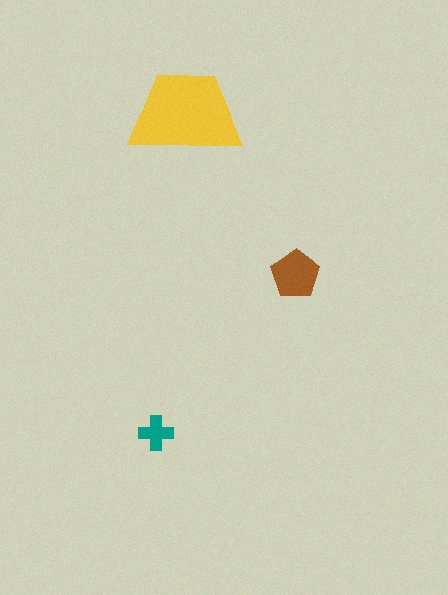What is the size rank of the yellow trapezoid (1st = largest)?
1st.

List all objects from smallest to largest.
The teal cross, the brown pentagon, the yellow trapezoid.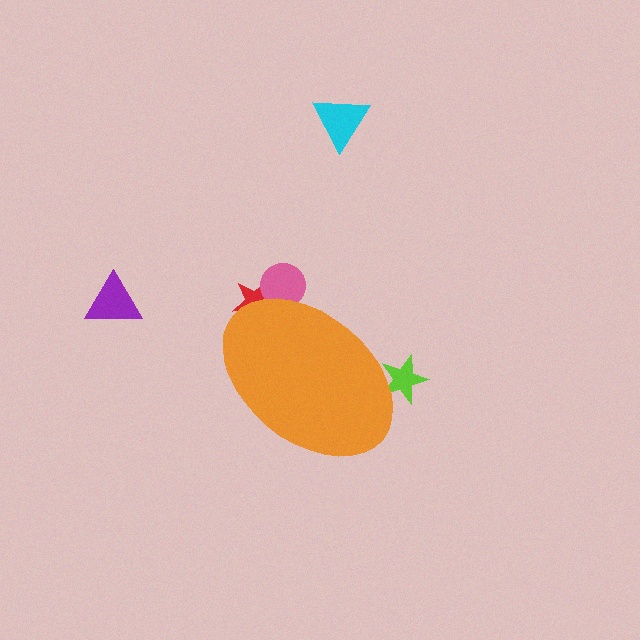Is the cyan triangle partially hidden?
No, the cyan triangle is fully visible.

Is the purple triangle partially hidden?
No, the purple triangle is fully visible.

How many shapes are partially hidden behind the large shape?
3 shapes are partially hidden.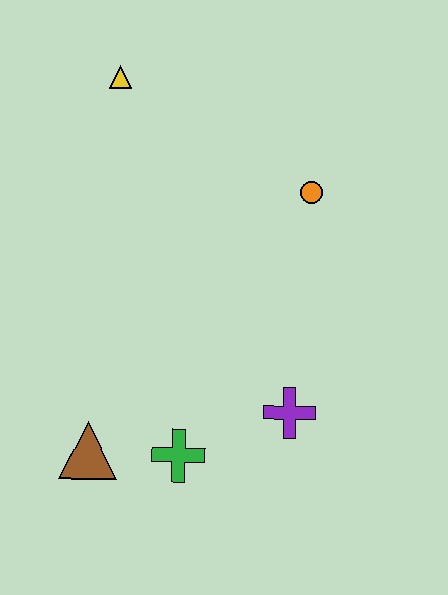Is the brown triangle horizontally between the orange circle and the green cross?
No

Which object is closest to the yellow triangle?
The orange circle is closest to the yellow triangle.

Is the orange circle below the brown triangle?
No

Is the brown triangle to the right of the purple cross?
No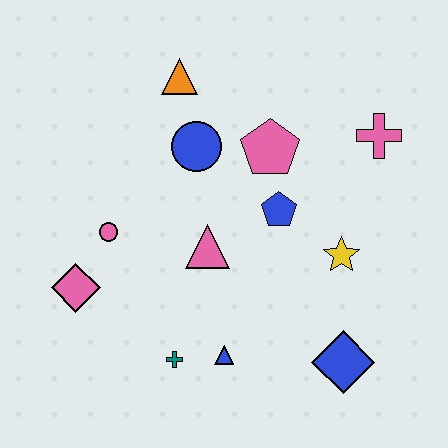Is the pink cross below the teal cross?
No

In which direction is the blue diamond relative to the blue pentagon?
The blue diamond is below the blue pentagon.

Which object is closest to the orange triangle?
The blue circle is closest to the orange triangle.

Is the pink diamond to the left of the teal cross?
Yes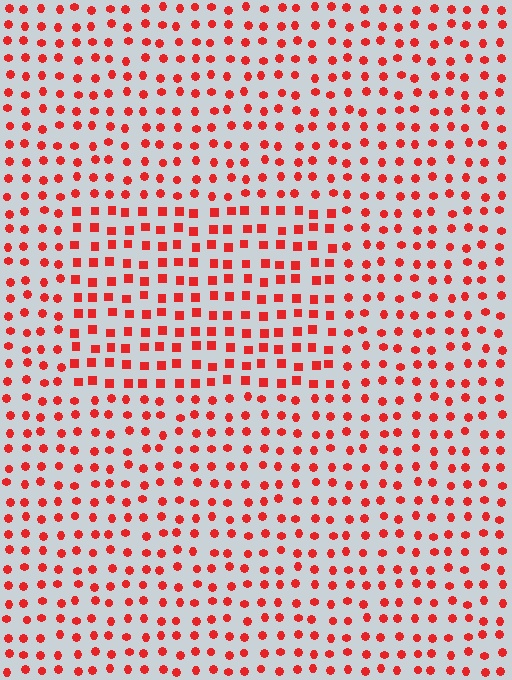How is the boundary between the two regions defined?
The boundary is defined by a change in element shape: squares inside vs. circles outside. All elements share the same color and spacing.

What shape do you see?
I see a rectangle.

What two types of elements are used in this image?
The image uses squares inside the rectangle region and circles outside it.